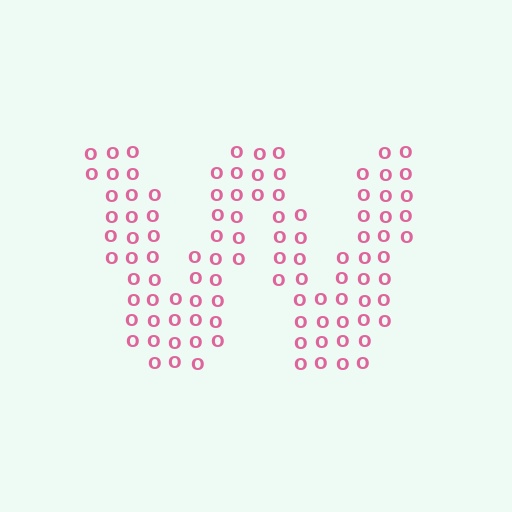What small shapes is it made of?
It is made of small letter O's.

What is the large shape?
The large shape is the letter W.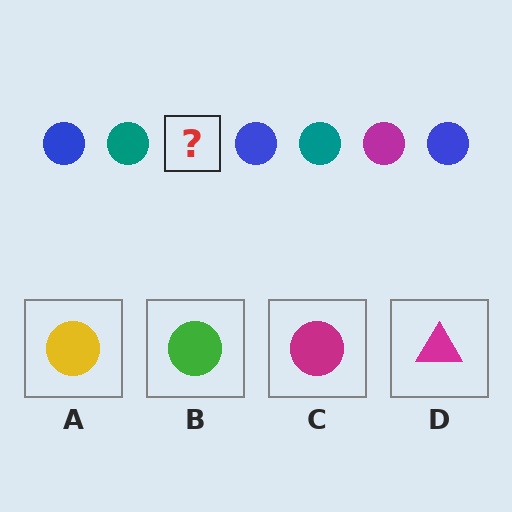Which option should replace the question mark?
Option C.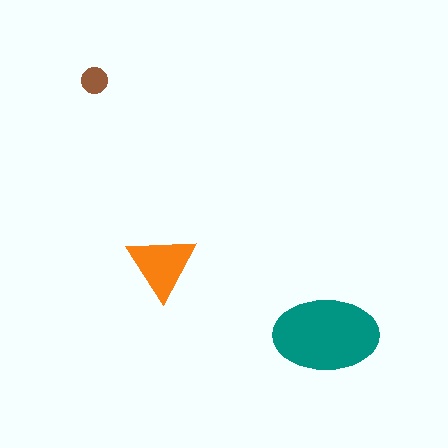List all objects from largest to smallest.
The teal ellipse, the orange triangle, the brown circle.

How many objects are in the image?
There are 3 objects in the image.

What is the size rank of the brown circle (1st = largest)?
3rd.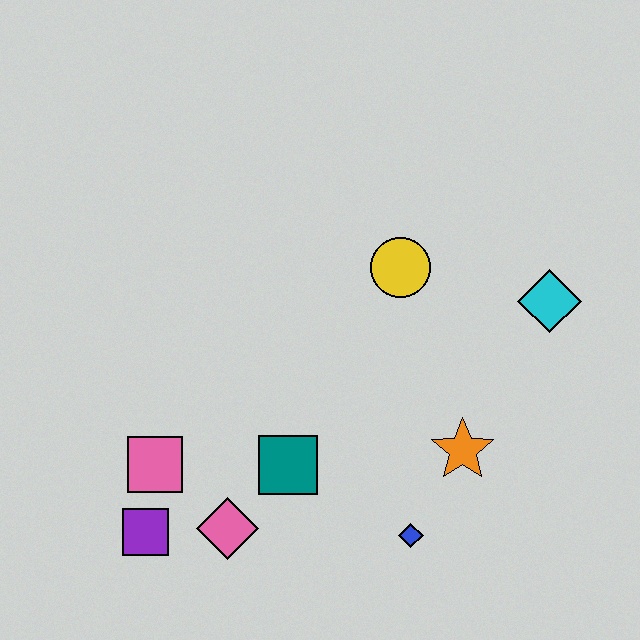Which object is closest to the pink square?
The purple square is closest to the pink square.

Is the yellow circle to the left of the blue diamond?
Yes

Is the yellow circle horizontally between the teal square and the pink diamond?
No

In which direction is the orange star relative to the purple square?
The orange star is to the right of the purple square.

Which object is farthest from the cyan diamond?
The purple square is farthest from the cyan diamond.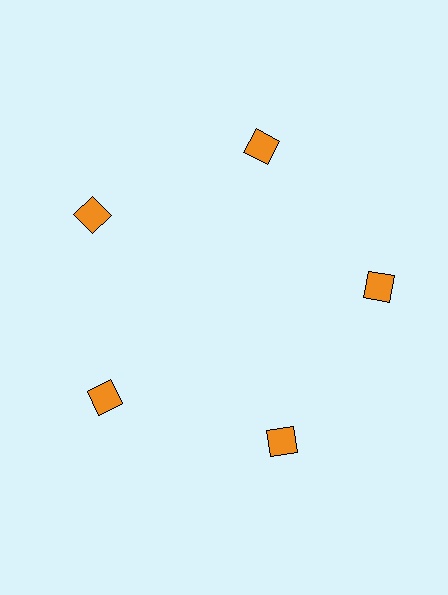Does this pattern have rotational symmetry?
Yes, this pattern has 5-fold rotational symmetry. It looks the same after rotating 72 degrees around the center.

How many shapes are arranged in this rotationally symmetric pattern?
There are 5 shapes, arranged in 5 groups of 1.